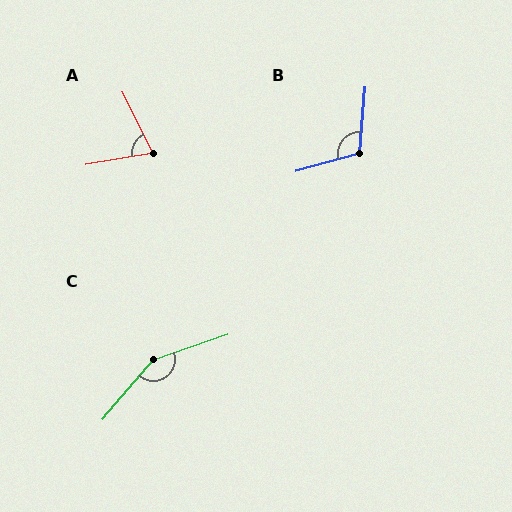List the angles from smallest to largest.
A (73°), B (110°), C (149°).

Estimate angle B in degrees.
Approximately 110 degrees.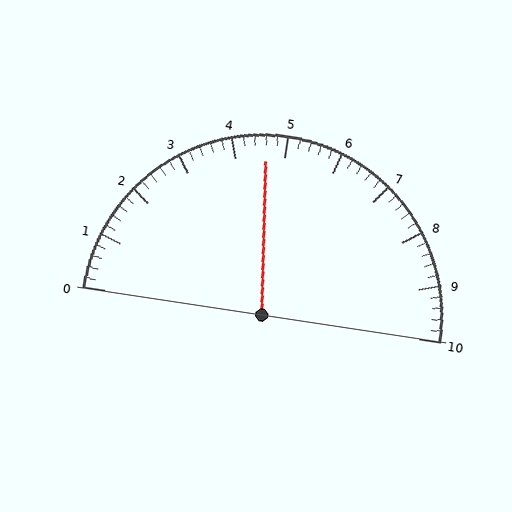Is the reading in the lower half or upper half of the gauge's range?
The reading is in the lower half of the range (0 to 10).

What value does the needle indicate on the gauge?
The needle indicates approximately 4.6.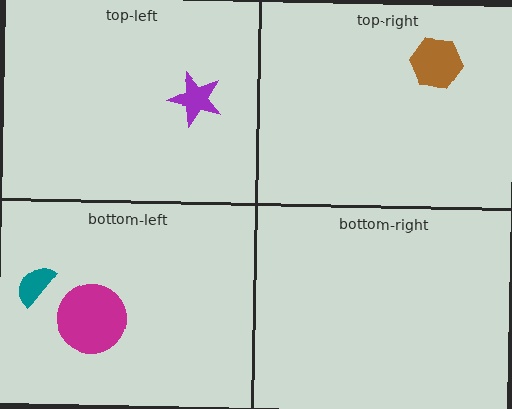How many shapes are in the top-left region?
1.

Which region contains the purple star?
The top-left region.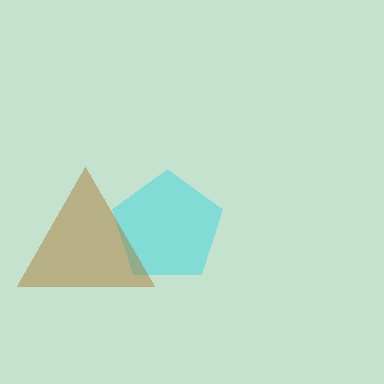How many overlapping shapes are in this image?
There are 2 overlapping shapes in the image.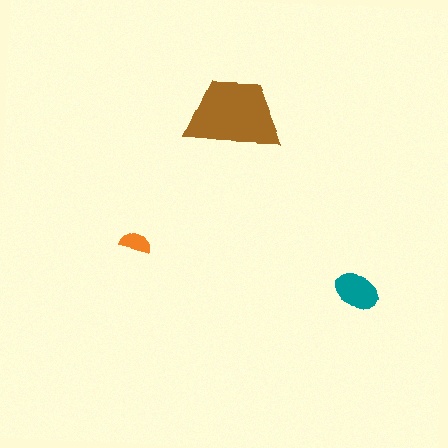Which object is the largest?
The brown trapezoid.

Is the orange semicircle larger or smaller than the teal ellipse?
Smaller.